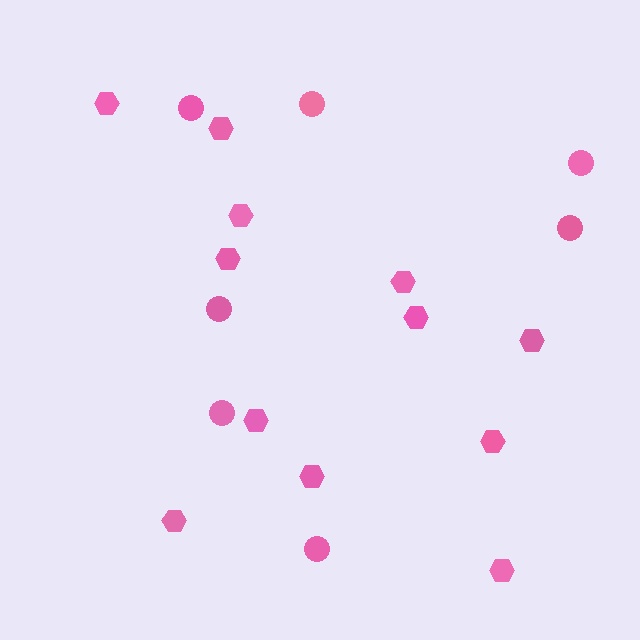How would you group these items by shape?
There are 2 groups: one group of circles (7) and one group of hexagons (12).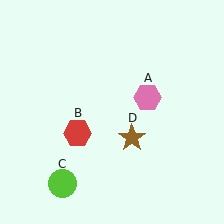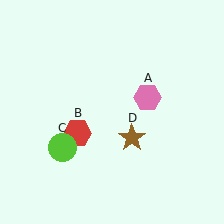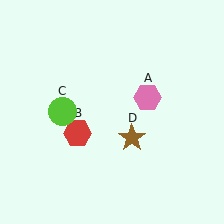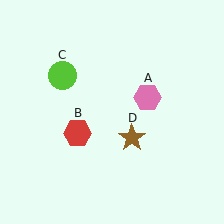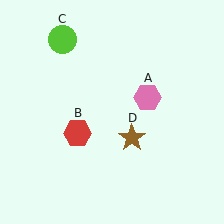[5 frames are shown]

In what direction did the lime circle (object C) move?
The lime circle (object C) moved up.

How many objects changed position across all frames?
1 object changed position: lime circle (object C).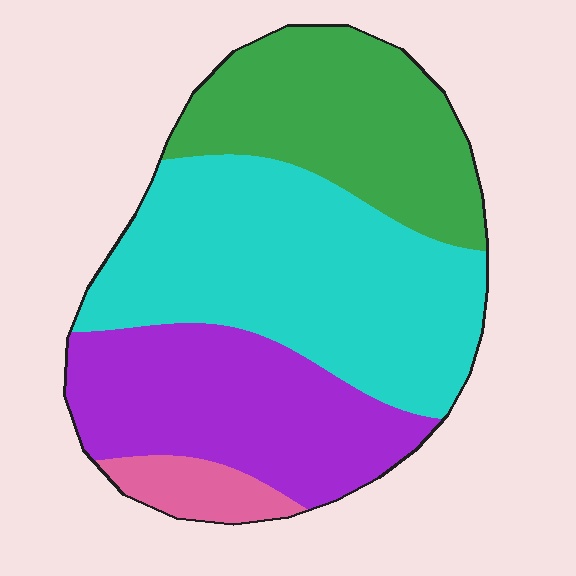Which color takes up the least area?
Pink, at roughly 5%.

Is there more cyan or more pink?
Cyan.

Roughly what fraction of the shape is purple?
Purple covers roughly 25% of the shape.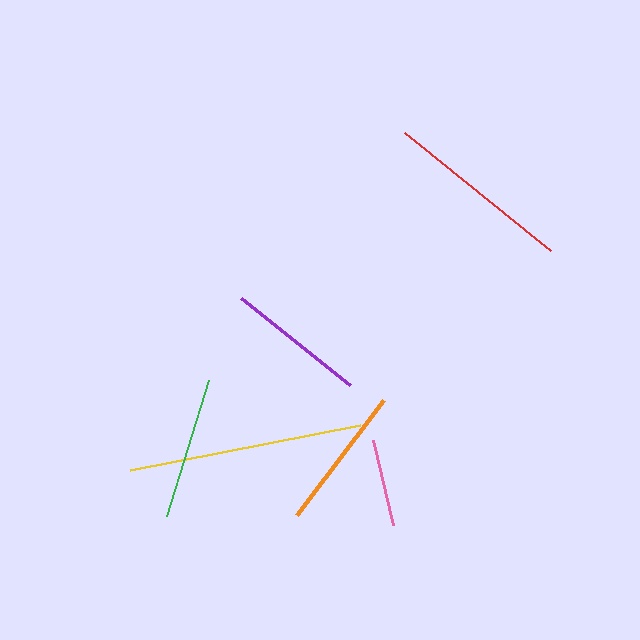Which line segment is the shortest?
The pink line is the shortest at approximately 87 pixels.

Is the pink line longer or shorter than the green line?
The green line is longer than the pink line.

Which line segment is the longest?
The yellow line is the longest at approximately 235 pixels.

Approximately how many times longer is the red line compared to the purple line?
The red line is approximately 1.3 times the length of the purple line.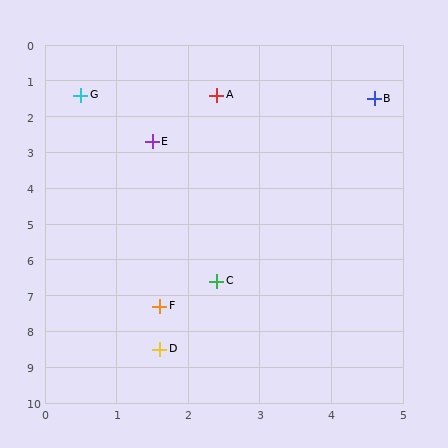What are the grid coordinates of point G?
Point G is at approximately (0.5, 1.4).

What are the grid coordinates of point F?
Point F is at approximately (1.6, 7.3).